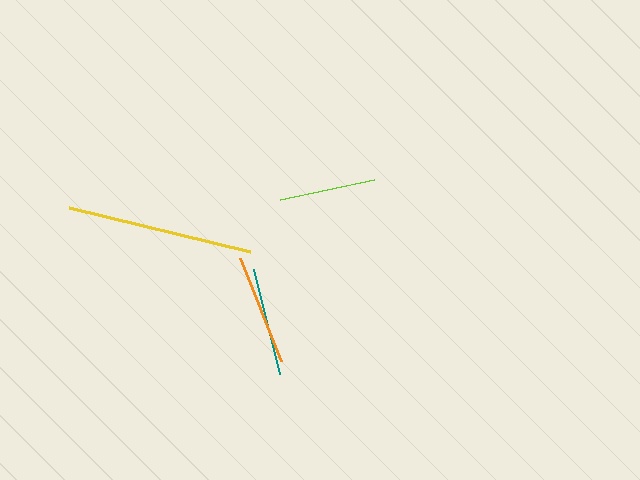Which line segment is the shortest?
The lime line is the shortest at approximately 96 pixels.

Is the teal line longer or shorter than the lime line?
The teal line is longer than the lime line.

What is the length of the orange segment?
The orange segment is approximately 111 pixels long.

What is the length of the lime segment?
The lime segment is approximately 96 pixels long.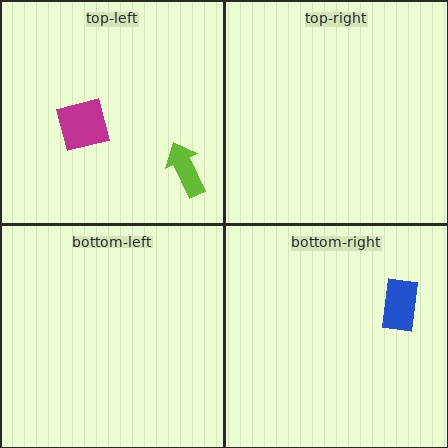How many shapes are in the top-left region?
2.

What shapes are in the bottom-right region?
The blue rectangle.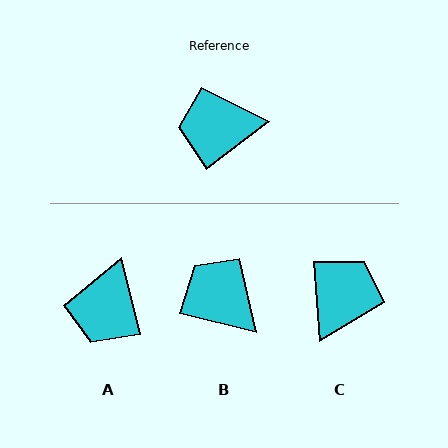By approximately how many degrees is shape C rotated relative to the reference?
Approximately 123 degrees clockwise.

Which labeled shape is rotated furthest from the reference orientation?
C, about 123 degrees away.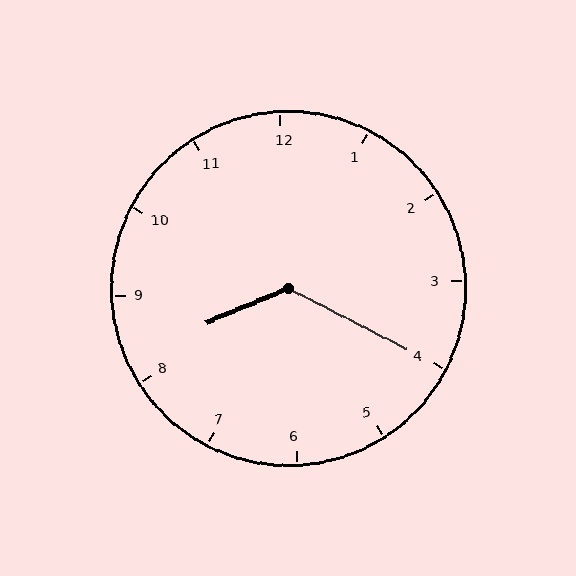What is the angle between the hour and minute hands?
Approximately 130 degrees.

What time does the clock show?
8:20.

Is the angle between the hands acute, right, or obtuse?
It is obtuse.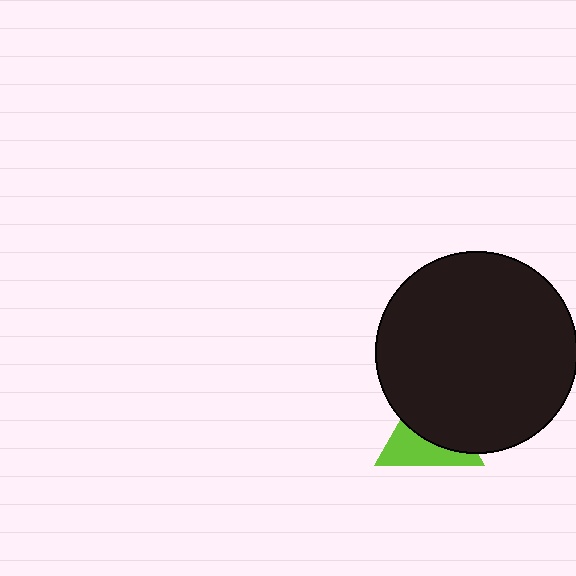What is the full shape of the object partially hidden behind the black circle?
The partially hidden object is a lime triangle.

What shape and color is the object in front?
The object in front is a black circle.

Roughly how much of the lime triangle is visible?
A small part of it is visible (roughly 44%).